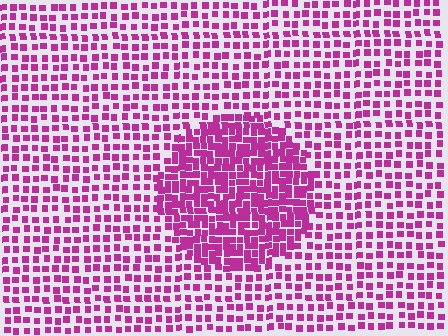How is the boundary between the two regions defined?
The boundary is defined by a change in element density (approximately 2.0x ratio). All elements are the same color, size, and shape.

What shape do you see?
I see a circle.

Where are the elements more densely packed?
The elements are more densely packed inside the circle boundary.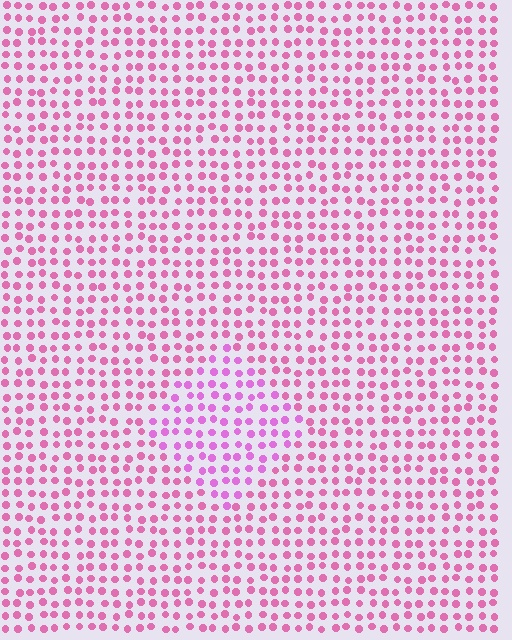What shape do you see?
I see a diamond.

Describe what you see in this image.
The image is filled with small pink elements in a uniform arrangement. A diamond-shaped region is visible where the elements are tinted to a slightly different hue, forming a subtle color boundary.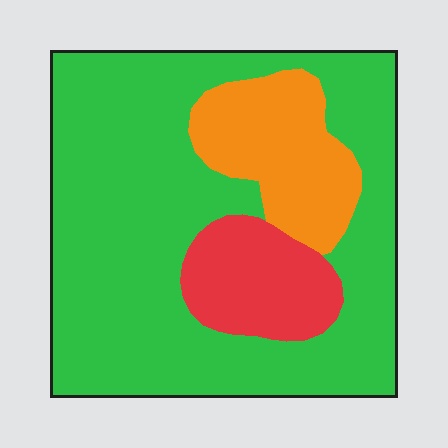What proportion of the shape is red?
Red takes up about one eighth (1/8) of the shape.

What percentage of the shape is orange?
Orange takes up about one sixth (1/6) of the shape.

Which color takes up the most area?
Green, at roughly 70%.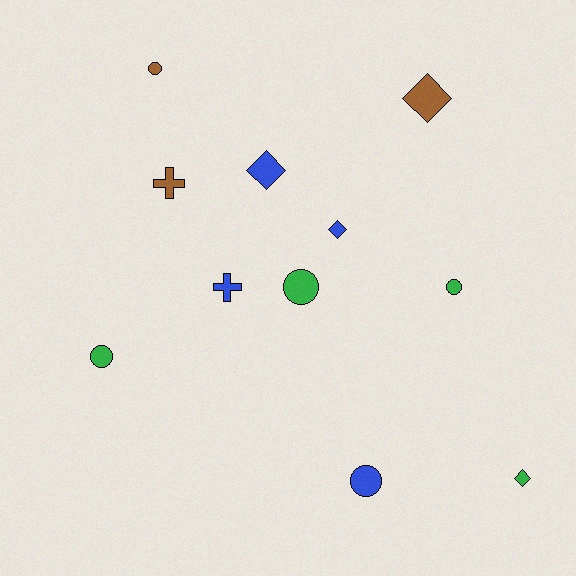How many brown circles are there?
There is 1 brown circle.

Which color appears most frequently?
Blue, with 4 objects.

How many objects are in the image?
There are 11 objects.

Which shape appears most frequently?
Circle, with 5 objects.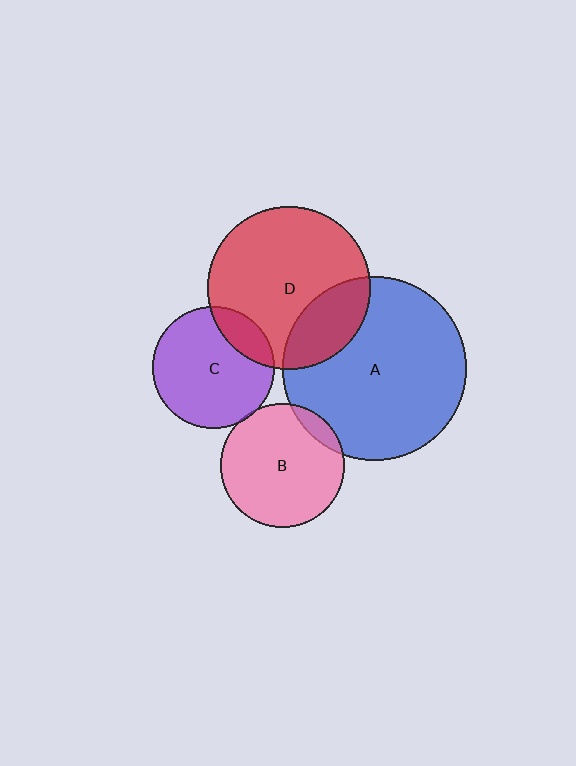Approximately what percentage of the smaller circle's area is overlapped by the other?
Approximately 15%.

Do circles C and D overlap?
Yes.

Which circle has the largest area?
Circle A (blue).